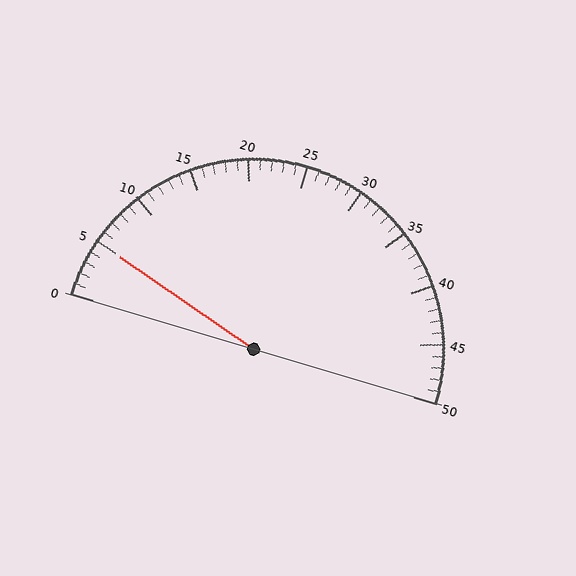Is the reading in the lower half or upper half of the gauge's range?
The reading is in the lower half of the range (0 to 50).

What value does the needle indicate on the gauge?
The needle indicates approximately 5.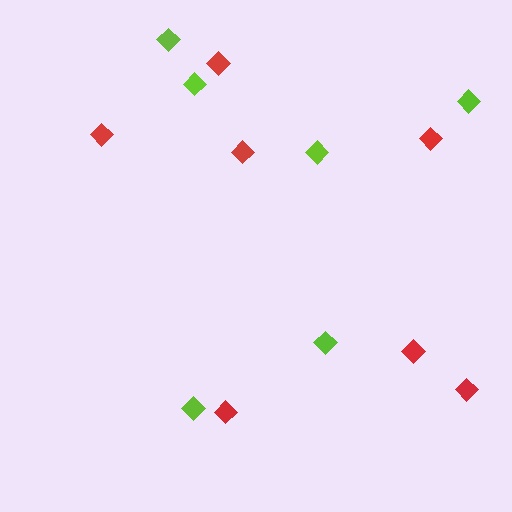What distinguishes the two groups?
There are 2 groups: one group of red diamonds (7) and one group of lime diamonds (6).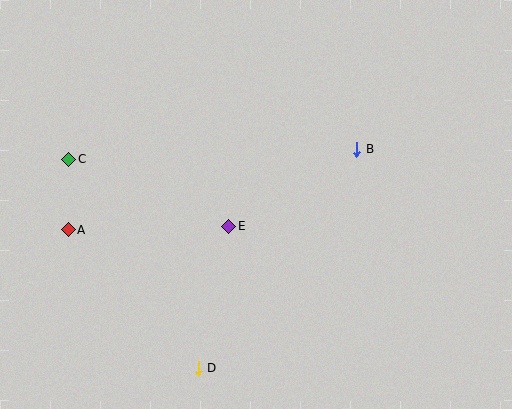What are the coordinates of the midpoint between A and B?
The midpoint between A and B is at (212, 190).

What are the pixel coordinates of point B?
Point B is at (357, 149).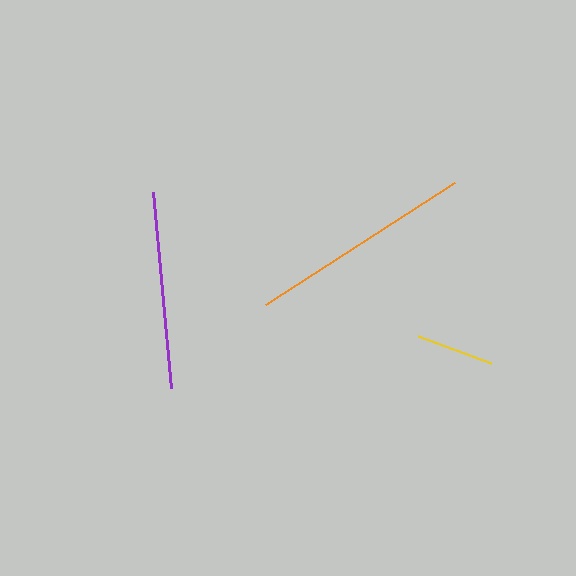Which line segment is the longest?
The orange line is the longest at approximately 225 pixels.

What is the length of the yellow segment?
The yellow segment is approximately 77 pixels long.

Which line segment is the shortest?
The yellow line is the shortest at approximately 77 pixels.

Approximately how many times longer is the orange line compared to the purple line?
The orange line is approximately 1.1 times the length of the purple line.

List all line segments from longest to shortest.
From longest to shortest: orange, purple, yellow.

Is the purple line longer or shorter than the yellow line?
The purple line is longer than the yellow line.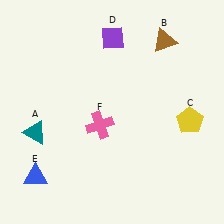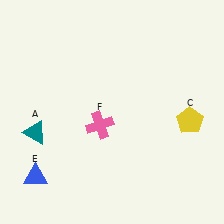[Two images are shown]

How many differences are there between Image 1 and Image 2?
There are 2 differences between the two images.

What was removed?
The brown triangle (B), the purple diamond (D) were removed in Image 2.